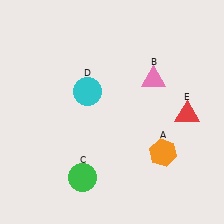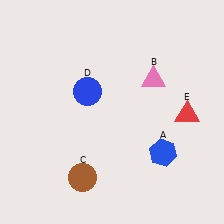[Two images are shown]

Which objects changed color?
A changed from orange to blue. C changed from green to brown. D changed from cyan to blue.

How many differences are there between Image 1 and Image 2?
There are 3 differences between the two images.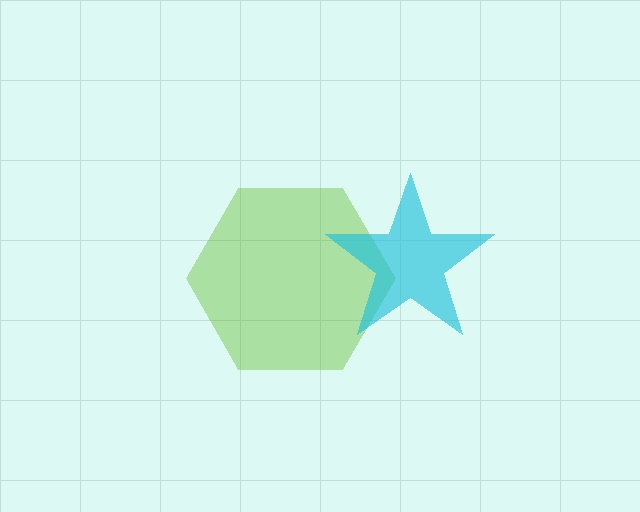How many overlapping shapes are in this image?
There are 2 overlapping shapes in the image.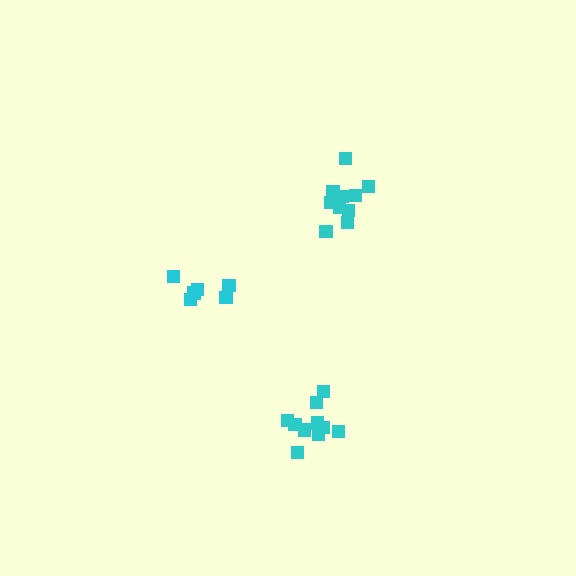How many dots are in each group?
Group 1: 11 dots, Group 2: 10 dots, Group 3: 6 dots (27 total).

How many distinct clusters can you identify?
There are 3 distinct clusters.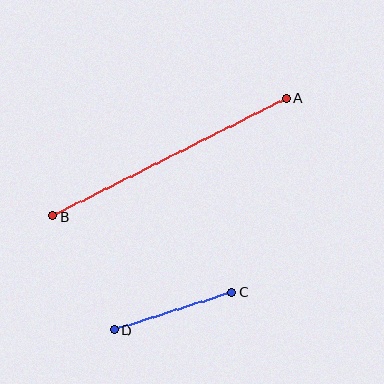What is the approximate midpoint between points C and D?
The midpoint is at approximately (173, 311) pixels.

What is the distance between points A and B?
The distance is approximately 262 pixels.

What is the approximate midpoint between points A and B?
The midpoint is at approximately (170, 157) pixels.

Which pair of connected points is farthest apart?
Points A and B are farthest apart.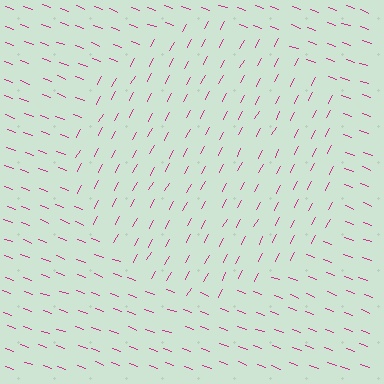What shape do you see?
I see a circle.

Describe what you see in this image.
The image is filled with small magenta line segments. A circle region in the image has lines oriented differently from the surrounding lines, creating a visible texture boundary.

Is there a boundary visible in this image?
Yes, there is a texture boundary formed by a change in line orientation.